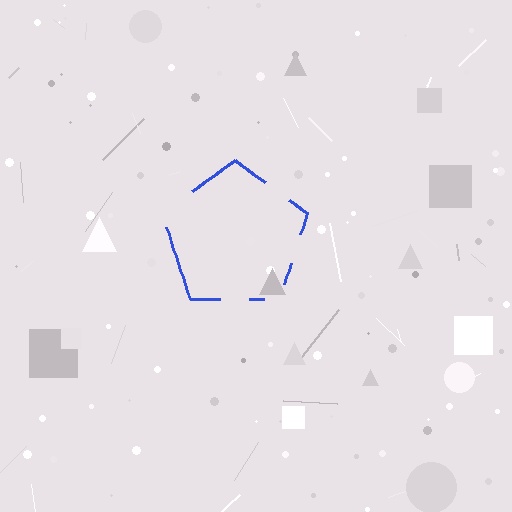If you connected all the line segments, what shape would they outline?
They would outline a pentagon.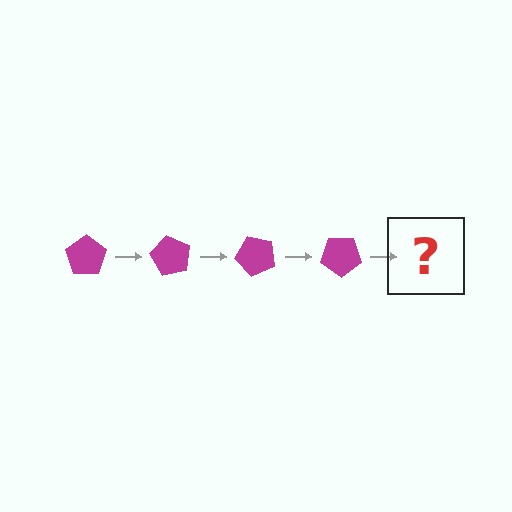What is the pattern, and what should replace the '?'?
The pattern is that the pentagon rotates 60 degrees each step. The '?' should be a magenta pentagon rotated 240 degrees.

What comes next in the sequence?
The next element should be a magenta pentagon rotated 240 degrees.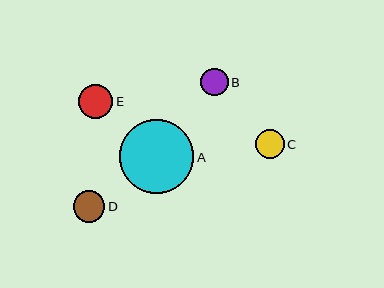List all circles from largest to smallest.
From largest to smallest: A, E, D, C, B.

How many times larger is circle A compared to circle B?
Circle A is approximately 2.7 times the size of circle B.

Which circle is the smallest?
Circle B is the smallest with a size of approximately 27 pixels.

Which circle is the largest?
Circle A is the largest with a size of approximately 75 pixels.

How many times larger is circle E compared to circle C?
Circle E is approximately 1.2 times the size of circle C.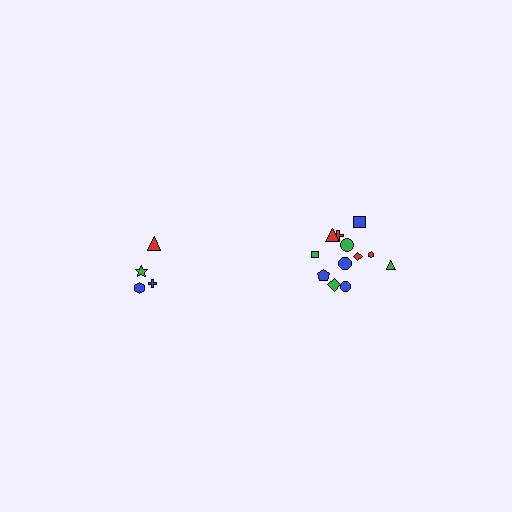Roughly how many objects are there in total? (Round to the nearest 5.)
Roughly 15 objects in total.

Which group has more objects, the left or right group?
The right group.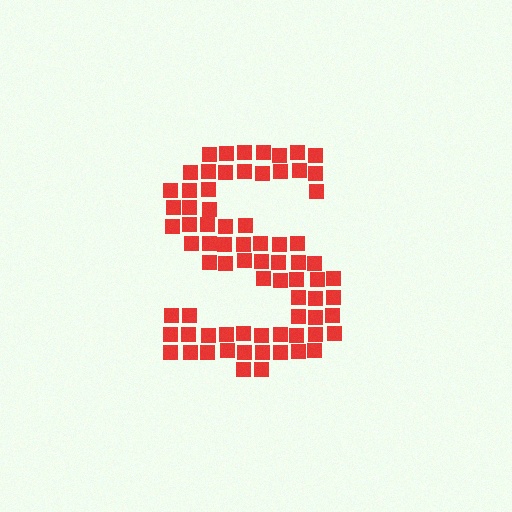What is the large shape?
The large shape is the letter S.